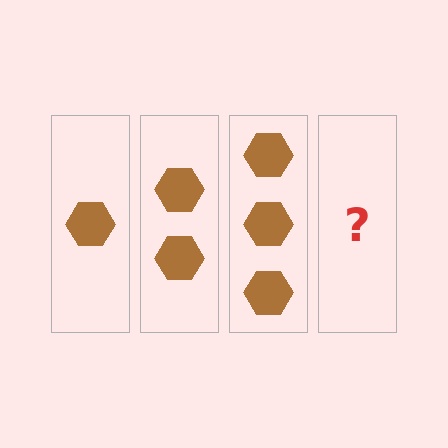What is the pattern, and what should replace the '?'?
The pattern is that each step adds one more hexagon. The '?' should be 4 hexagons.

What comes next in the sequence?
The next element should be 4 hexagons.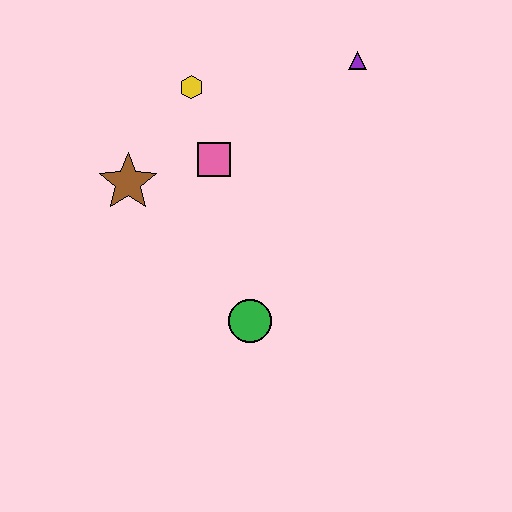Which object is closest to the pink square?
The yellow hexagon is closest to the pink square.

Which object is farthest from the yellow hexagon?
The green circle is farthest from the yellow hexagon.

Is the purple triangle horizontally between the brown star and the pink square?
No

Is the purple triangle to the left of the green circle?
No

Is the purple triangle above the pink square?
Yes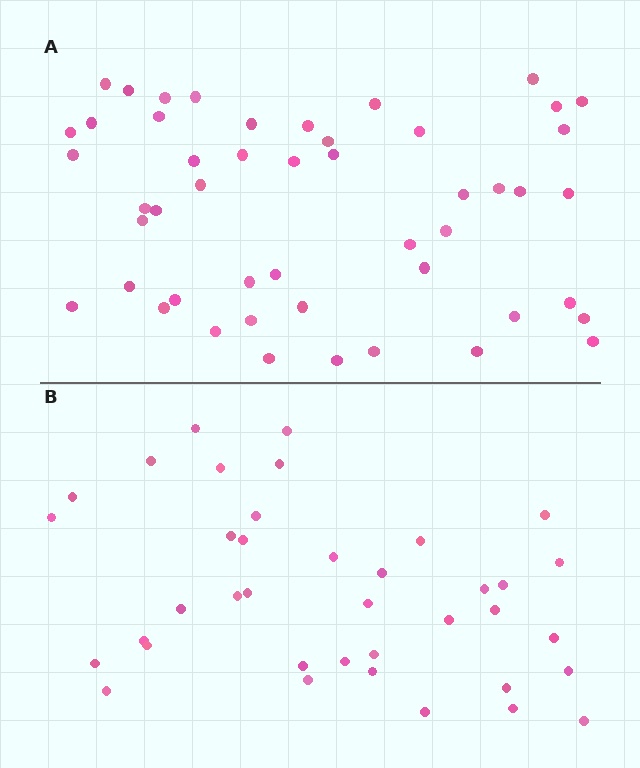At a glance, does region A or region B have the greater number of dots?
Region A (the top region) has more dots.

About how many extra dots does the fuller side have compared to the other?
Region A has roughly 12 or so more dots than region B.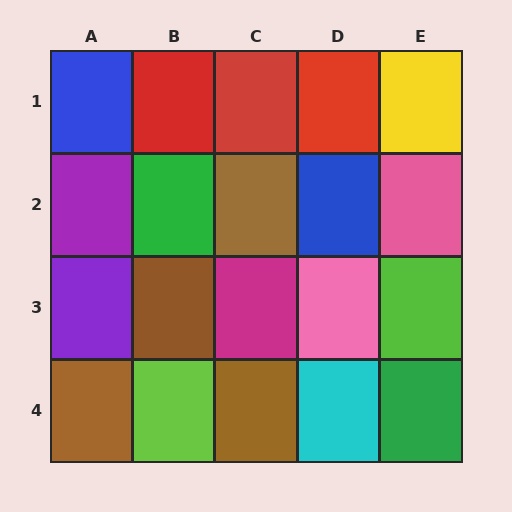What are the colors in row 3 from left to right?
Purple, brown, magenta, pink, lime.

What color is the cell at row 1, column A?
Blue.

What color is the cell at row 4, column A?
Brown.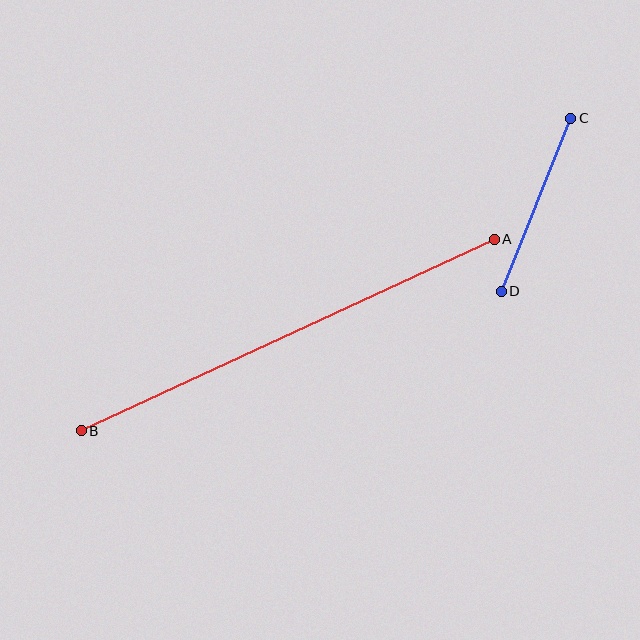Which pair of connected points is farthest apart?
Points A and B are farthest apart.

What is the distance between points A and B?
The distance is approximately 455 pixels.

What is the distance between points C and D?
The distance is approximately 186 pixels.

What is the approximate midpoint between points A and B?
The midpoint is at approximately (288, 335) pixels.